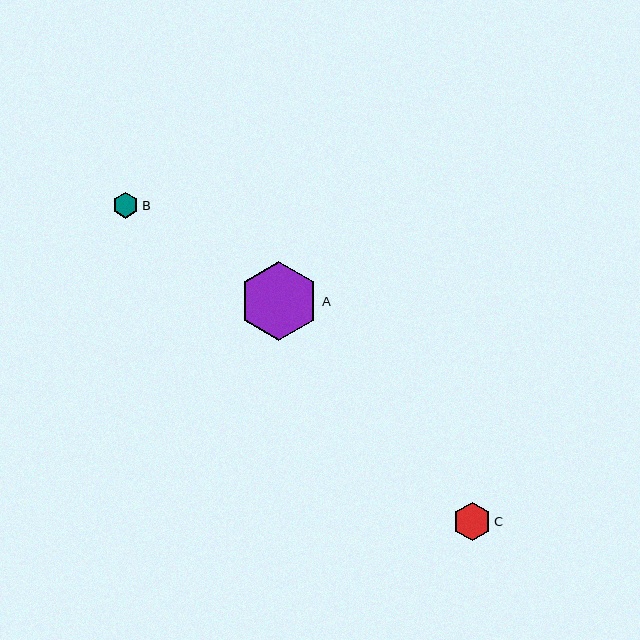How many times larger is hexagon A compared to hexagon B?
Hexagon A is approximately 3.1 times the size of hexagon B.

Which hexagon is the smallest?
Hexagon B is the smallest with a size of approximately 26 pixels.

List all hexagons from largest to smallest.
From largest to smallest: A, C, B.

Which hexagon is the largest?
Hexagon A is the largest with a size of approximately 79 pixels.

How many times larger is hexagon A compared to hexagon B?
Hexagon A is approximately 3.1 times the size of hexagon B.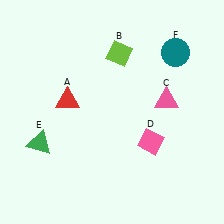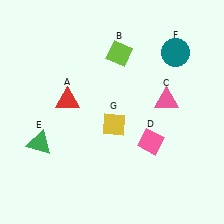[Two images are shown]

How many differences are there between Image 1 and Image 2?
There is 1 difference between the two images.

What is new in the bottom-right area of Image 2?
A yellow diamond (G) was added in the bottom-right area of Image 2.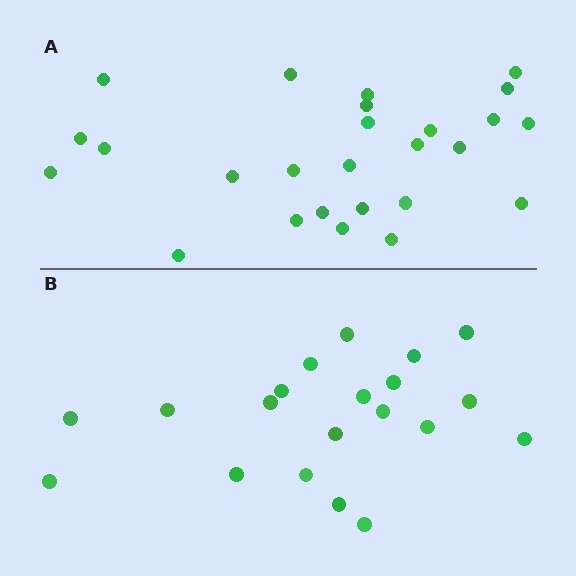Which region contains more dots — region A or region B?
Region A (the top region) has more dots.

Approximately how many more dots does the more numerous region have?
Region A has about 6 more dots than region B.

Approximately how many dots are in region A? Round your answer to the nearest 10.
About 30 dots. (The exact count is 26, which rounds to 30.)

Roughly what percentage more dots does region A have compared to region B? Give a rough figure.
About 30% more.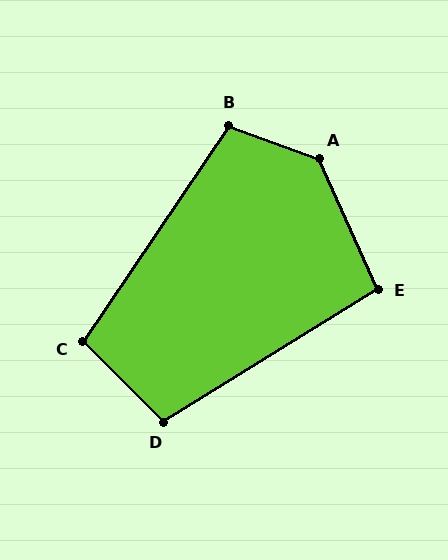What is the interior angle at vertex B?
Approximately 104 degrees (obtuse).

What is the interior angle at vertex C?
Approximately 101 degrees (obtuse).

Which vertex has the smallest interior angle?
E, at approximately 98 degrees.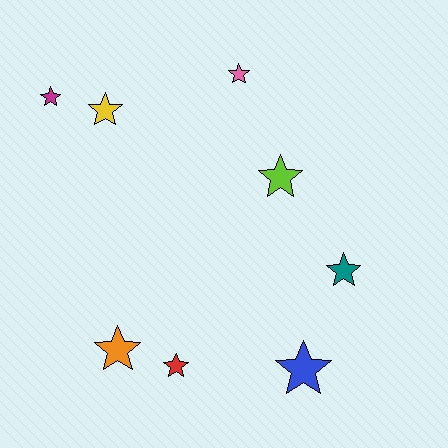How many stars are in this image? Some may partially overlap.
There are 8 stars.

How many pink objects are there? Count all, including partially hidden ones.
There is 1 pink object.